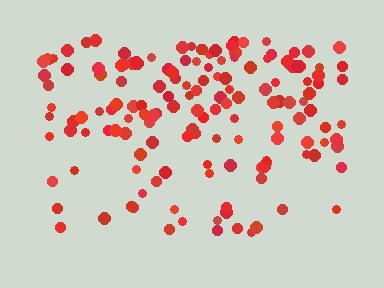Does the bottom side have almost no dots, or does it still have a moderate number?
Still a moderate number, just noticeably fewer than the top.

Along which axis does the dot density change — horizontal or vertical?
Vertical.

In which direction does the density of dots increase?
From bottom to top, with the top side densest.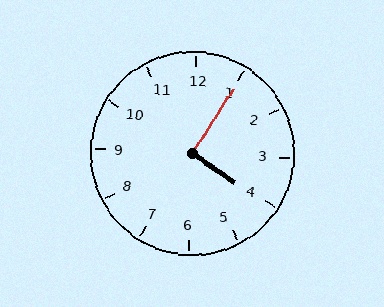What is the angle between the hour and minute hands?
Approximately 92 degrees.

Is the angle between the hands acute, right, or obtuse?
It is right.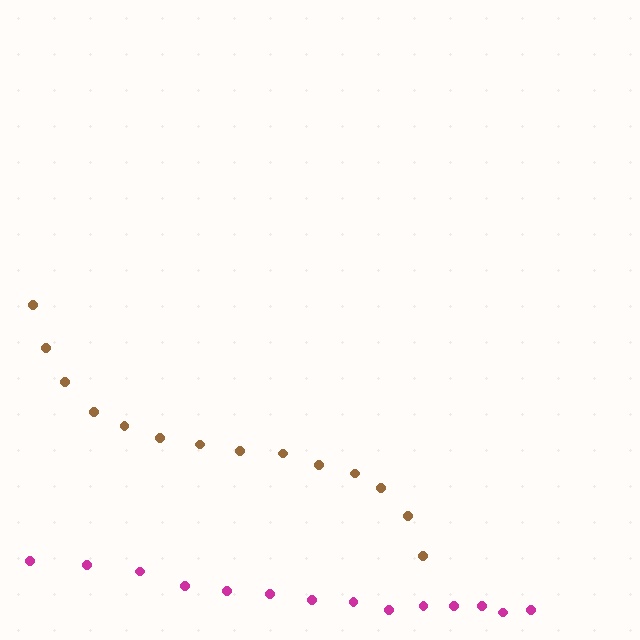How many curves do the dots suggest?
There are 2 distinct paths.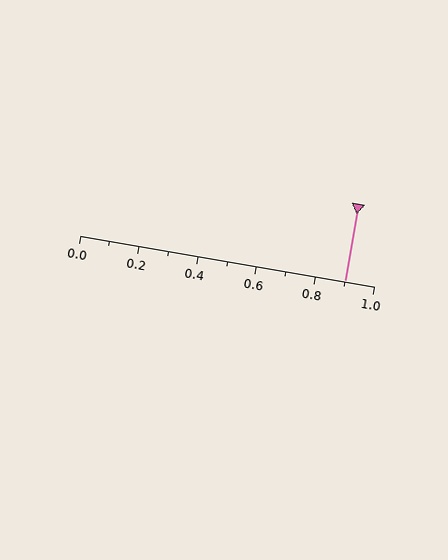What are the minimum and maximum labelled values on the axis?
The axis runs from 0.0 to 1.0.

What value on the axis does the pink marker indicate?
The marker indicates approximately 0.9.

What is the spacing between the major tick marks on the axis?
The major ticks are spaced 0.2 apart.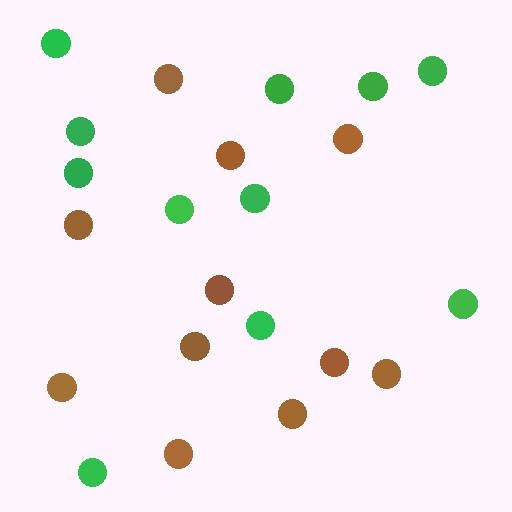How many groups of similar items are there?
There are 2 groups: one group of brown circles (11) and one group of green circles (11).